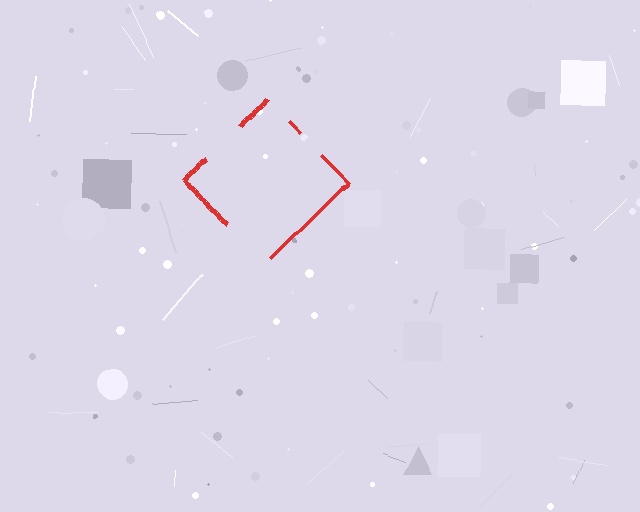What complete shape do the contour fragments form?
The contour fragments form a diamond.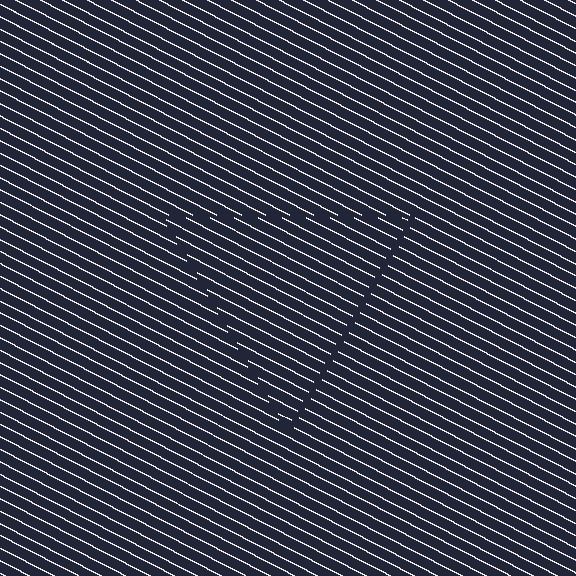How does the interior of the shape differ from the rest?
The interior of the shape contains the same grating, shifted by half a period — the contour is defined by the phase discontinuity where line-ends from the inner and outer gratings abut.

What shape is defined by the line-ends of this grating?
An illusory triangle. The interior of the shape contains the same grating, shifted by half a period — the contour is defined by the phase discontinuity where line-ends from the inner and outer gratings abut.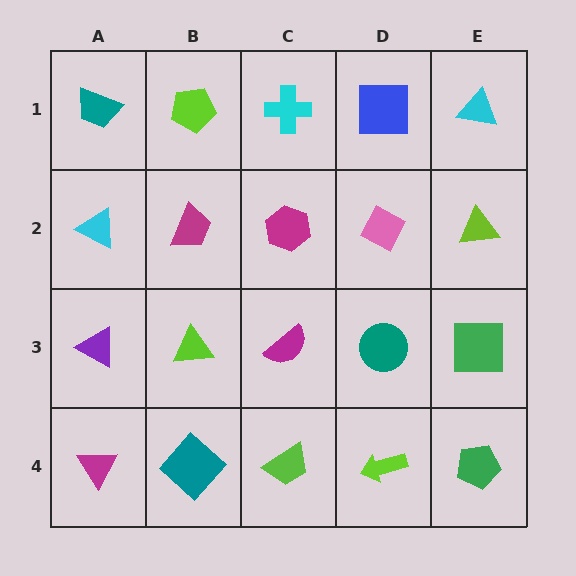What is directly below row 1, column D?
A pink diamond.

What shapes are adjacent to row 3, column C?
A magenta hexagon (row 2, column C), a lime trapezoid (row 4, column C), a lime triangle (row 3, column B), a teal circle (row 3, column D).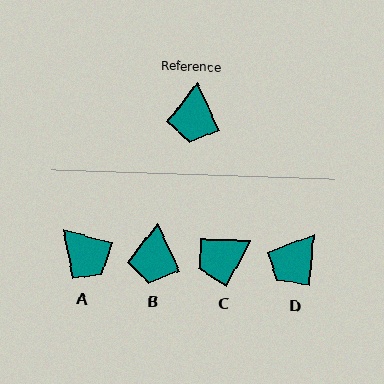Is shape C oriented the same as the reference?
No, it is off by about 53 degrees.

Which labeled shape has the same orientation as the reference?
B.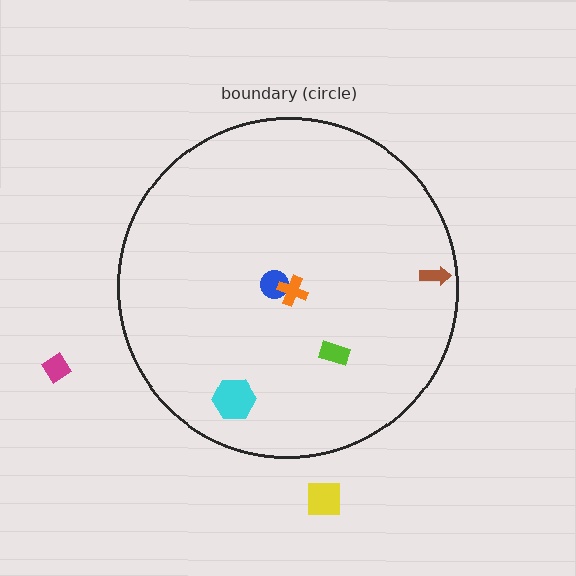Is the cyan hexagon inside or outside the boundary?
Inside.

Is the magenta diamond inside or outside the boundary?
Outside.